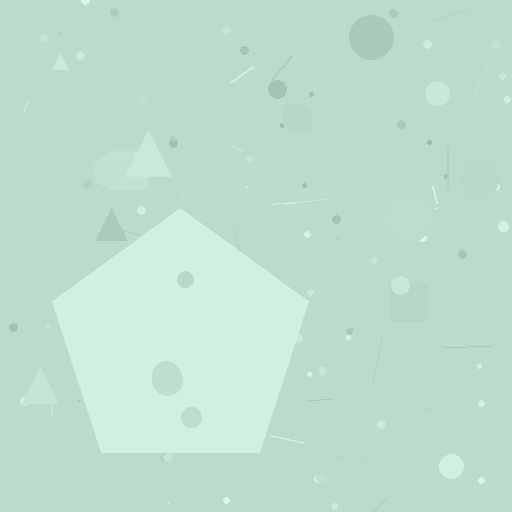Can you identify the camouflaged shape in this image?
The camouflaged shape is a pentagon.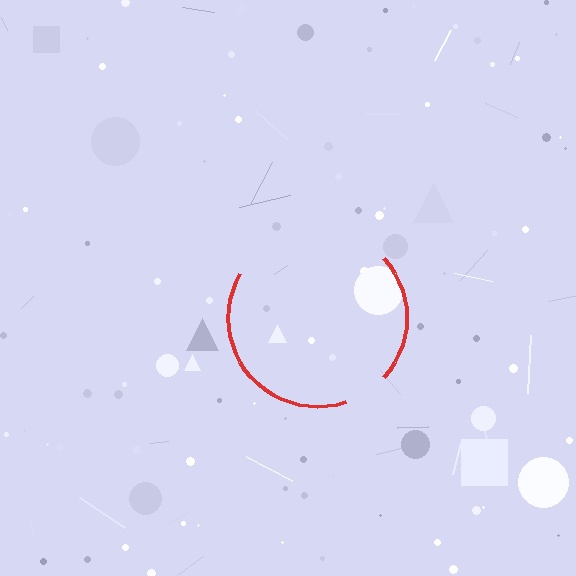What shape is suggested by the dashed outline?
The dashed outline suggests a circle.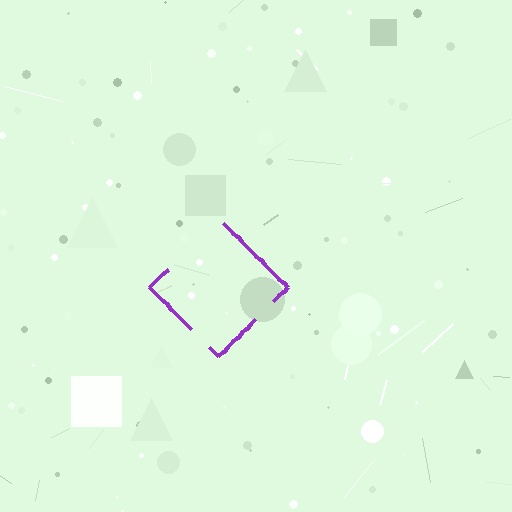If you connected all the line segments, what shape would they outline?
They would outline a diamond.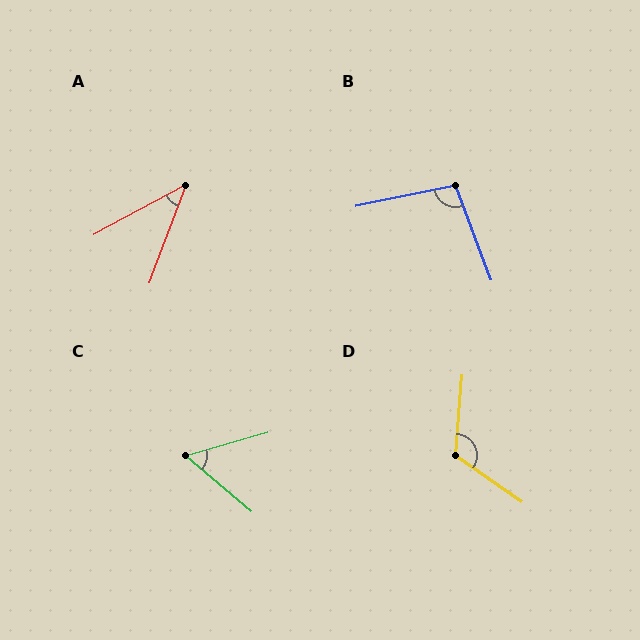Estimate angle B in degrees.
Approximately 99 degrees.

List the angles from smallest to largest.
A (41°), C (56°), B (99°), D (120°).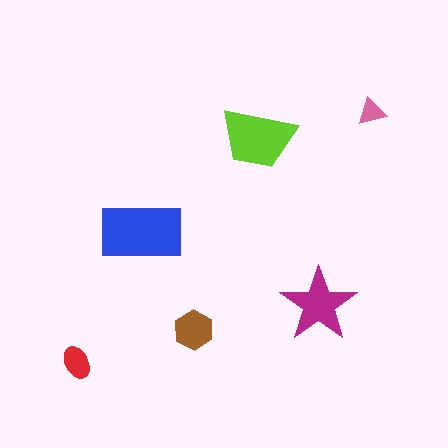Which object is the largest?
The blue rectangle.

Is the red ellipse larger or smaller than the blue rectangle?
Smaller.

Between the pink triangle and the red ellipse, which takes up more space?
The red ellipse.